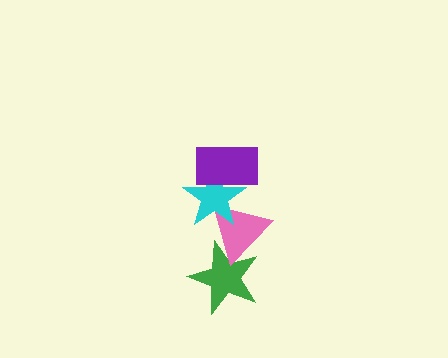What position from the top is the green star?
The green star is 4th from the top.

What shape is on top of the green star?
The pink triangle is on top of the green star.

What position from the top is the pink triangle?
The pink triangle is 3rd from the top.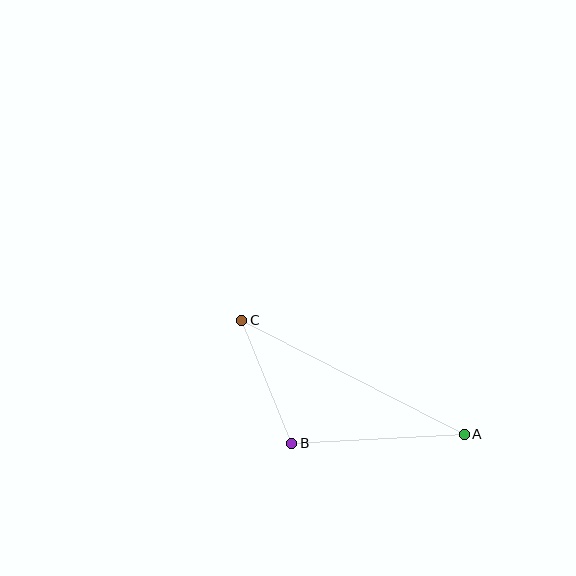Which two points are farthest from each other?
Points A and C are farthest from each other.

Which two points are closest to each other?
Points B and C are closest to each other.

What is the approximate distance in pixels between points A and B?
The distance between A and B is approximately 173 pixels.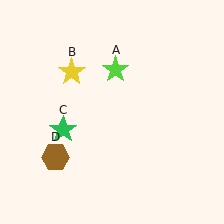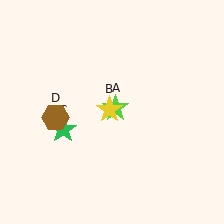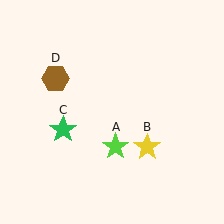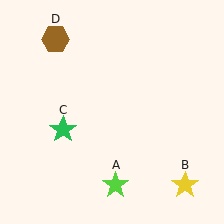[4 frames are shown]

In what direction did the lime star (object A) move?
The lime star (object A) moved down.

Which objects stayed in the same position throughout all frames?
Green star (object C) remained stationary.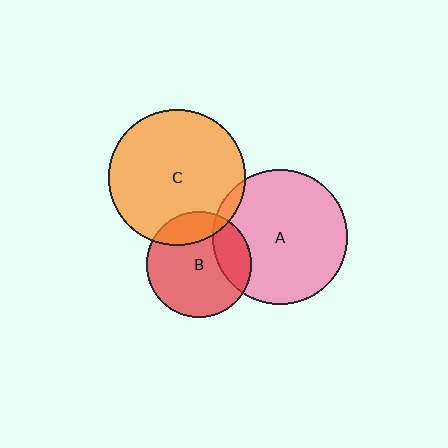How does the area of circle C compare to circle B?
Approximately 1.7 times.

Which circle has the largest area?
Circle C (orange).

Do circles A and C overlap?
Yes.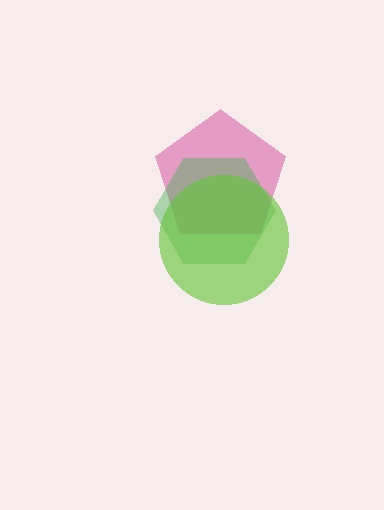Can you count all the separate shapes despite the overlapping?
Yes, there are 3 separate shapes.